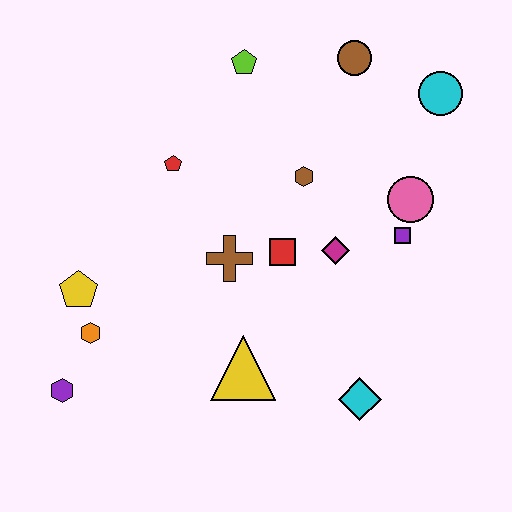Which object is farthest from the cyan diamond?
The lime pentagon is farthest from the cyan diamond.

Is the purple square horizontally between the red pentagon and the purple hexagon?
No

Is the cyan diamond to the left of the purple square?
Yes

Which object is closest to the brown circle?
The cyan circle is closest to the brown circle.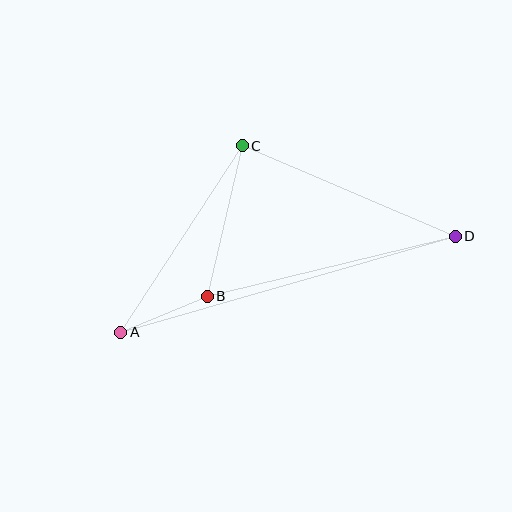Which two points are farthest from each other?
Points A and D are farthest from each other.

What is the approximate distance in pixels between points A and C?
The distance between A and C is approximately 223 pixels.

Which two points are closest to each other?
Points A and B are closest to each other.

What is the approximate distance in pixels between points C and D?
The distance between C and D is approximately 231 pixels.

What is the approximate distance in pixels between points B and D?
The distance between B and D is approximately 255 pixels.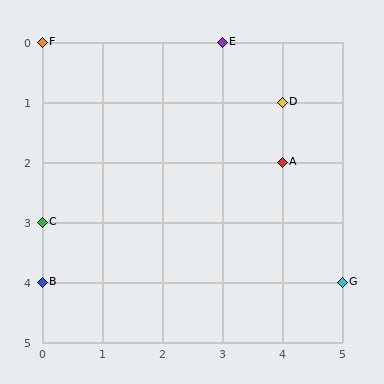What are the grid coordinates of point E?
Point E is at grid coordinates (3, 0).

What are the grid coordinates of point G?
Point G is at grid coordinates (5, 4).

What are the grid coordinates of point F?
Point F is at grid coordinates (0, 0).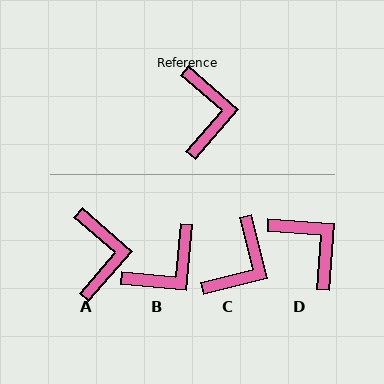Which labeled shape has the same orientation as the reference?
A.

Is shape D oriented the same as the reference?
No, it is off by about 36 degrees.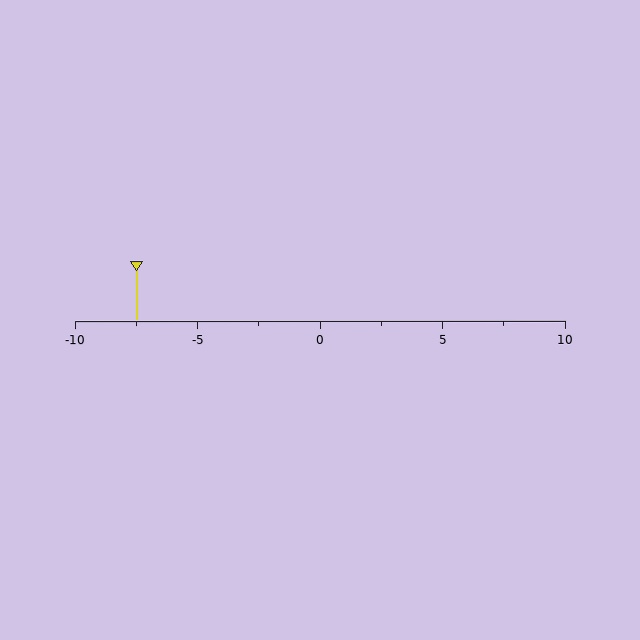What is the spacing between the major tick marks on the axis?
The major ticks are spaced 5 apart.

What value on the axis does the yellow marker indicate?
The marker indicates approximately -7.5.